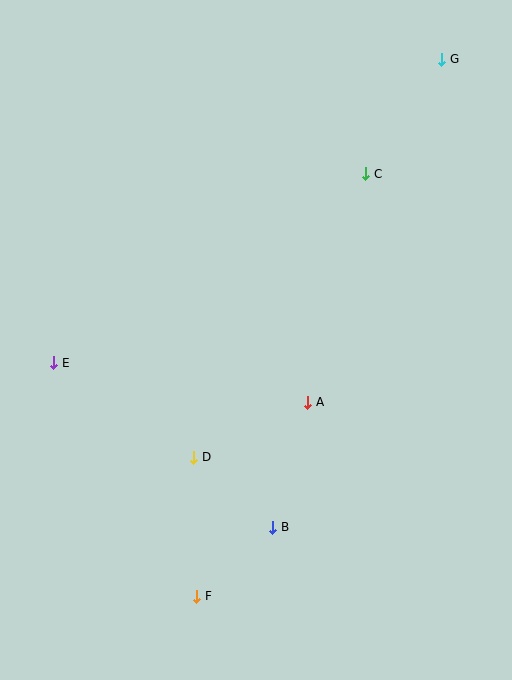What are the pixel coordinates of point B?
Point B is at (273, 527).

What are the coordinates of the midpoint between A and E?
The midpoint between A and E is at (181, 382).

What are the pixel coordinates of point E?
Point E is at (54, 363).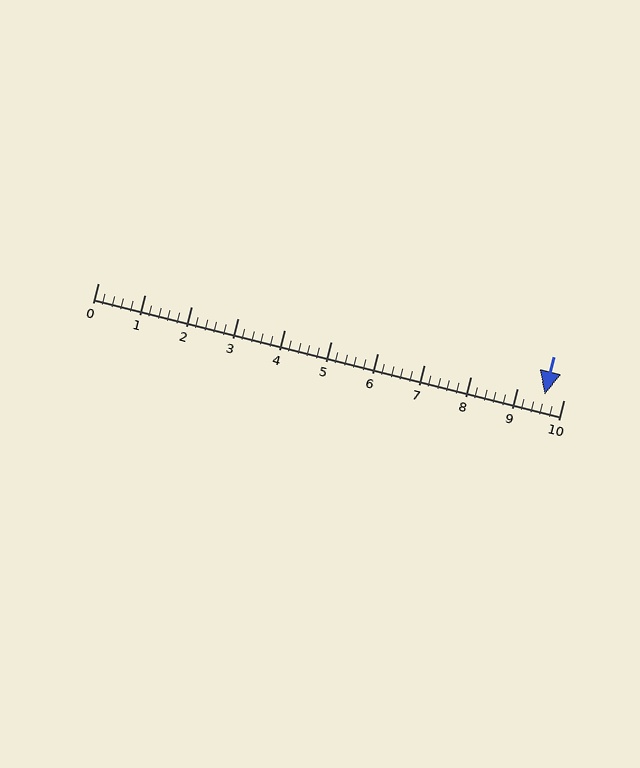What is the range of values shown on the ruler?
The ruler shows values from 0 to 10.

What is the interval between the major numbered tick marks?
The major tick marks are spaced 1 units apart.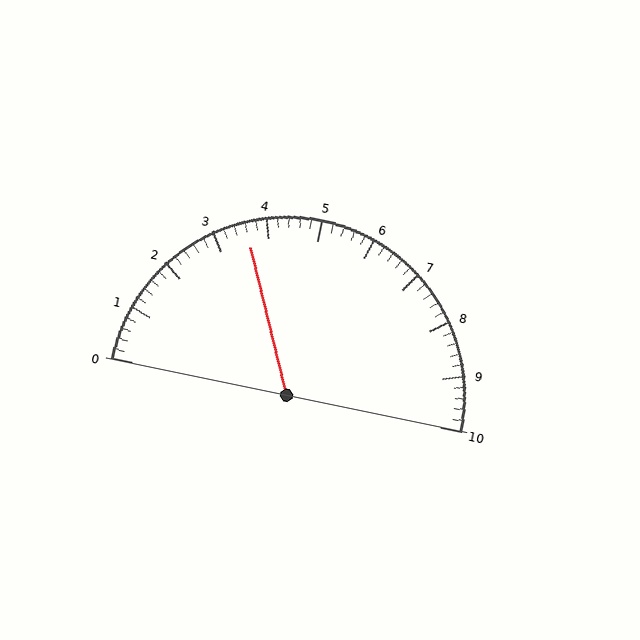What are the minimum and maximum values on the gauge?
The gauge ranges from 0 to 10.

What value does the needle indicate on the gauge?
The needle indicates approximately 3.6.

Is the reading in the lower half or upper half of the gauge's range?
The reading is in the lower half of the range (0 to 10).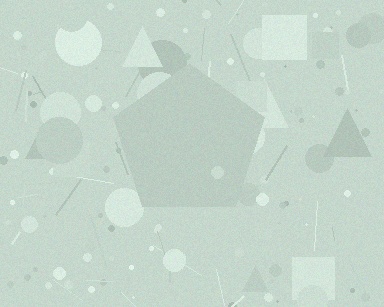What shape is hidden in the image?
A pentagon is hidden in the image.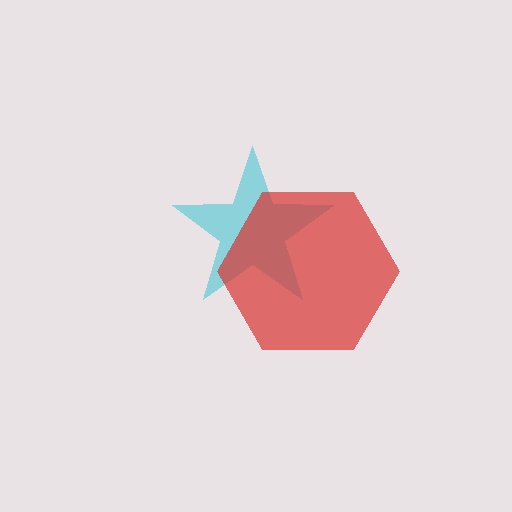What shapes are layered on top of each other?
The layered shapes are: a cyan star, a red hexagon.